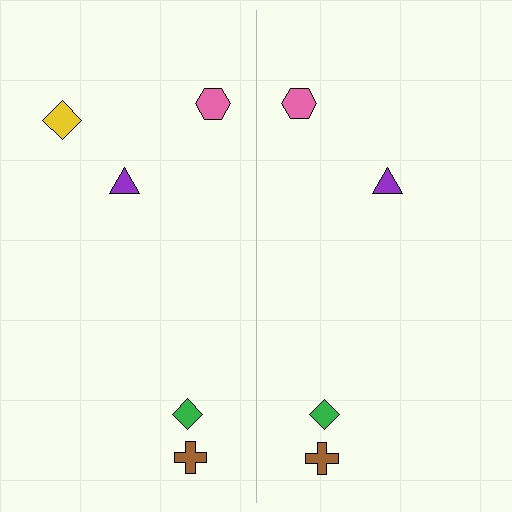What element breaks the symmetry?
A yellow diamond is missing from the right side.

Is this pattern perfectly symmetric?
No, the pattern is not perfectly symmetric. A yellow diamond is missing from the right side.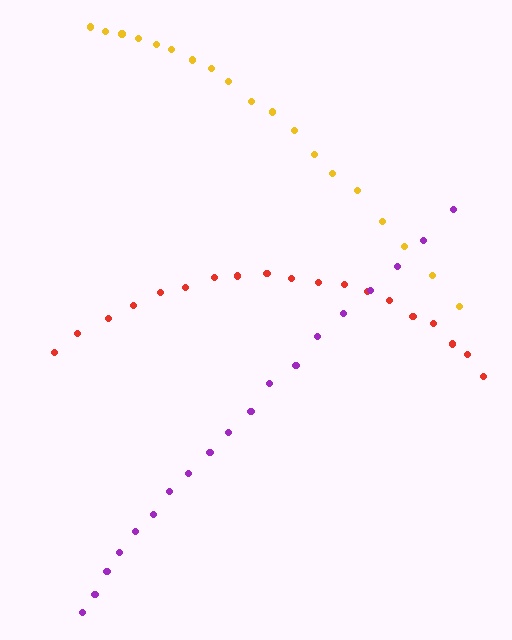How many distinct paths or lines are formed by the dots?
There are 3 distinct paths.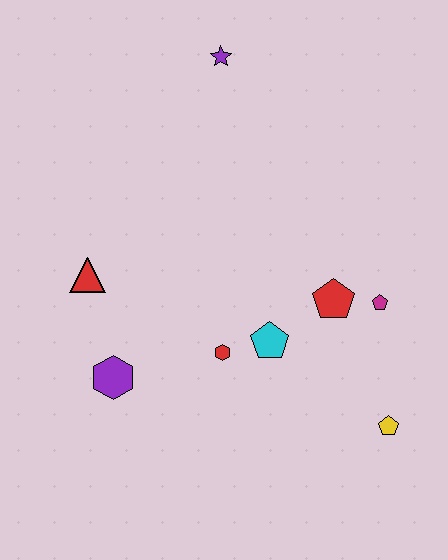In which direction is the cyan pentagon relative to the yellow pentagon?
The cyan pentagon is to the left of the yellow pentagon.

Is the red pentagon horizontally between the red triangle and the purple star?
No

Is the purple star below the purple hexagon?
No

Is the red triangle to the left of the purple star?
Yes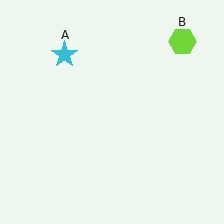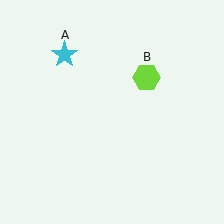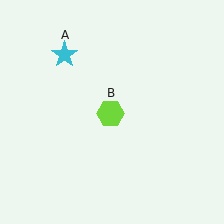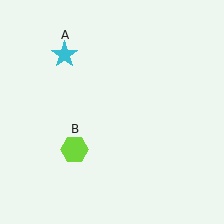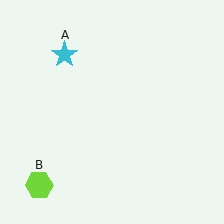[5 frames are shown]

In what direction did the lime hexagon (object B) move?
The lime hexagon (object B) moved down and to the left.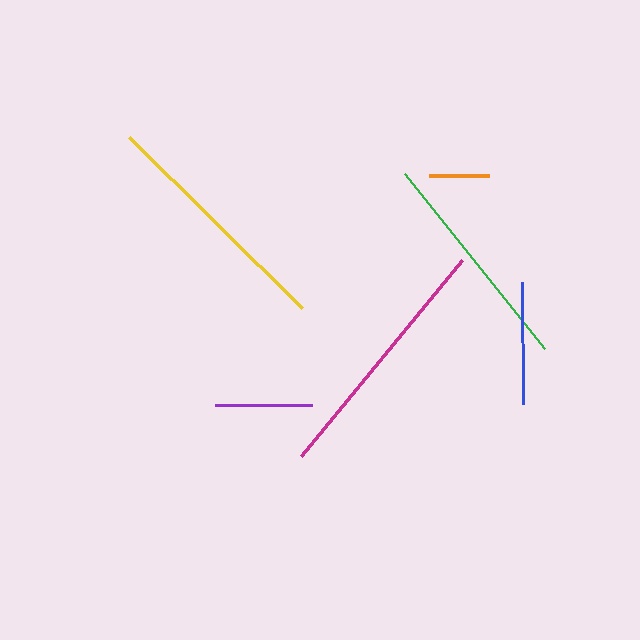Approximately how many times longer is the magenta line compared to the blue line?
The magenta line is approximately 2.1 times the length of the blue line.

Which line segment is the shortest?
The orange line is the shortest at approximately 61 pixels.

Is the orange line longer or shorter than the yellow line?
The yellow line is longer than the orange line.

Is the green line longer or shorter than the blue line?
The green line is longer than the blue line.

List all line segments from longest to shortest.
From longest to shortest: magenta, yellow, green, blue, purple, orange.